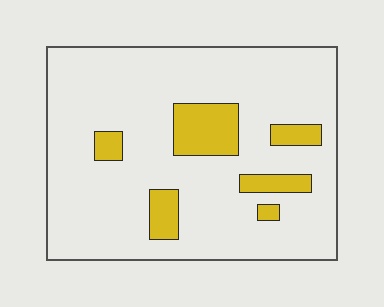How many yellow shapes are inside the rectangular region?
6.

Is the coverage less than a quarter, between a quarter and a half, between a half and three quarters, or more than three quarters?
Less than a quarter.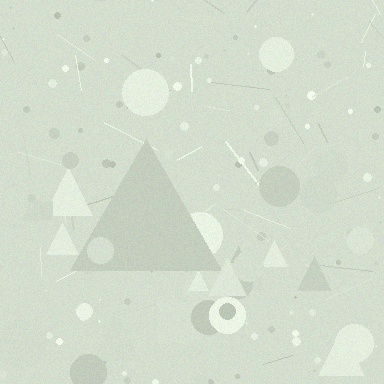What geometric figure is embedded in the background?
A triangle is embedded in the background.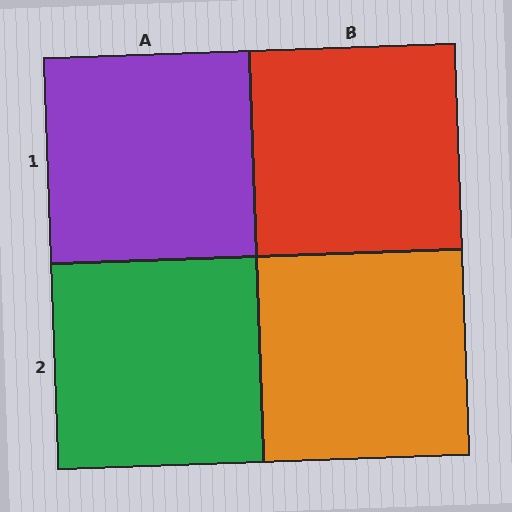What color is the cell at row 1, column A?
Purple.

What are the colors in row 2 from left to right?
Green, orange.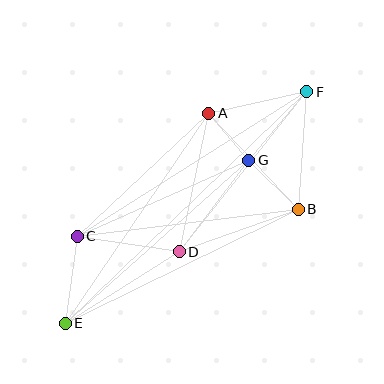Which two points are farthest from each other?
Points E and F are farthest from each other.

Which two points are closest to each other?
Points A and G are closest to each other.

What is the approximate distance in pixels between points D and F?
The distance between D and F is approximately 205 pixels.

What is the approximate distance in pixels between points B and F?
The distance between B and F is approximately 118 pixels.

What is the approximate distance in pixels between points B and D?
The distance between B and D is approximately 126 pixels.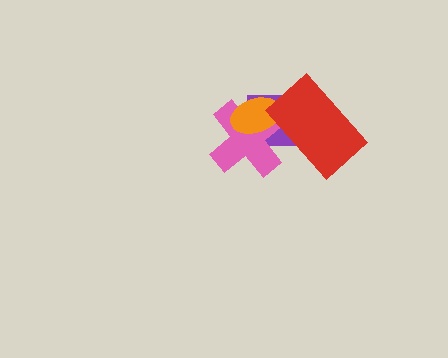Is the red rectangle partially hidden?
No, no other shape covers it.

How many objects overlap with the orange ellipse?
3 objects overlap with the orange ellipse.